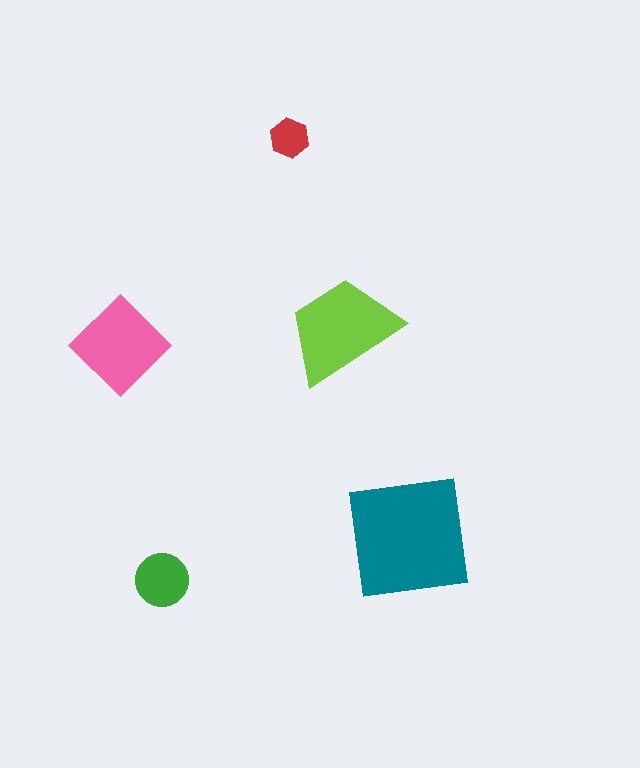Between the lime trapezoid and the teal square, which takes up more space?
The teal square.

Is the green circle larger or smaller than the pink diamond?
Smaller.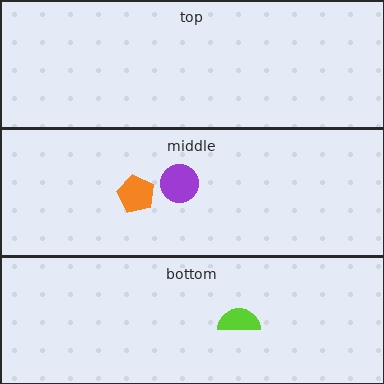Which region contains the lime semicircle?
The bottom region.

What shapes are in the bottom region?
The lime semicircle.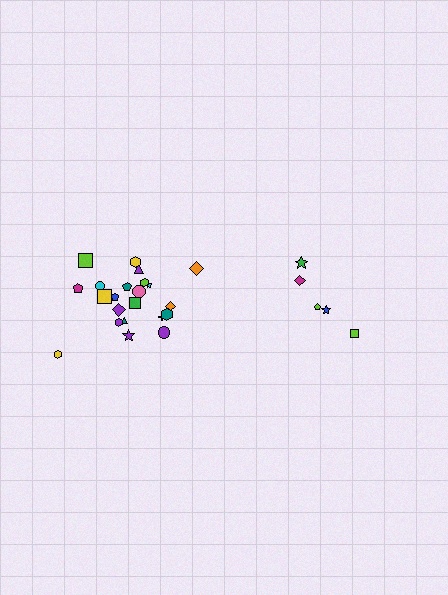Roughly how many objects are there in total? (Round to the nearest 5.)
Roughly 25 objects in total.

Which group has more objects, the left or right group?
The left group.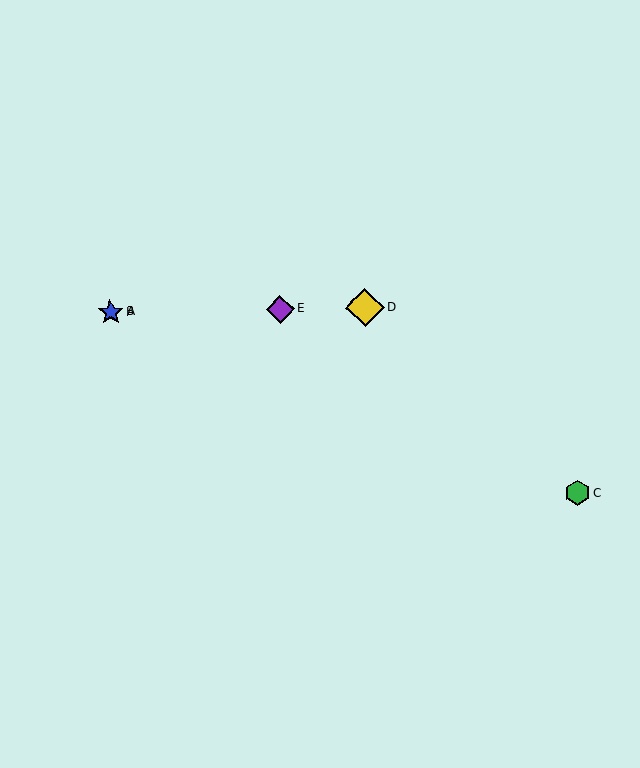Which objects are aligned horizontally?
Objects A, B, D, E are aligned horizontally.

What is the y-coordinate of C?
Object C is at y≈493.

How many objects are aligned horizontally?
4 objects (A, B, D, E) are aligned horizontally.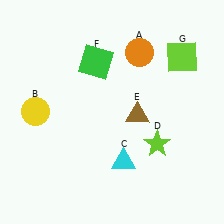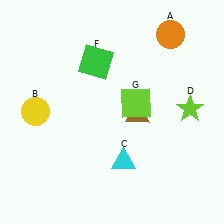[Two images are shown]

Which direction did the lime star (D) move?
The lime star (D) moved up.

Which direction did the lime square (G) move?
The lime square (G) moved left.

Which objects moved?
The objects that moved are: the orange circle (A), the lime star (D), the lime square (G).